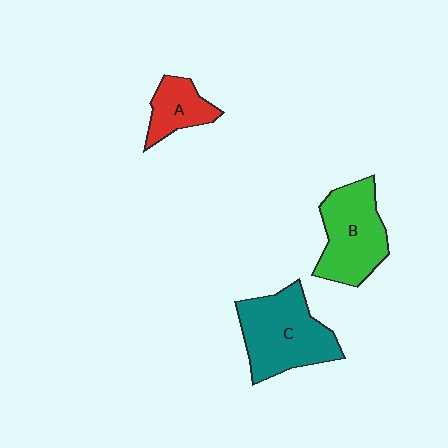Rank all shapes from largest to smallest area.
From largest to smallest: C (teal), B (green), A (red).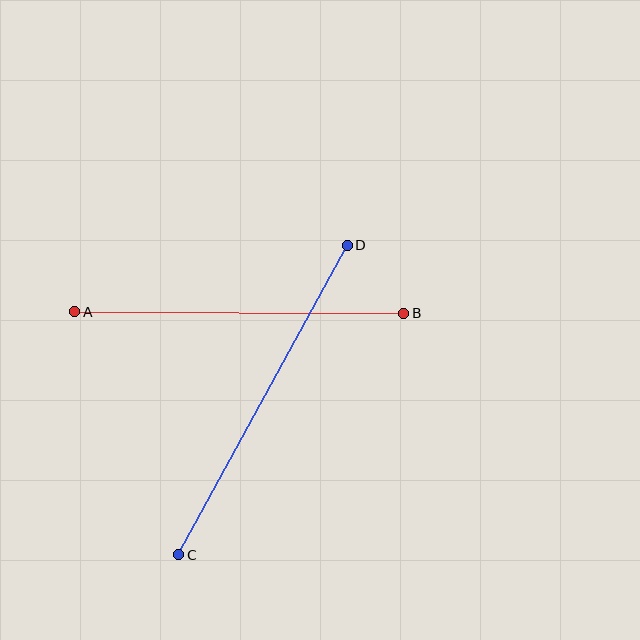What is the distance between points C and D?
The distance is approximately 353 pixels.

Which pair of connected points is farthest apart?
Points C and D are farthest apart.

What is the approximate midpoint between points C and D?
The midpoint is at approximately (263, 400) pixels.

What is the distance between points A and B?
The distance is approximately 329 pixels.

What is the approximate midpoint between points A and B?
The midpoint is at approximately (239, 312) pixels.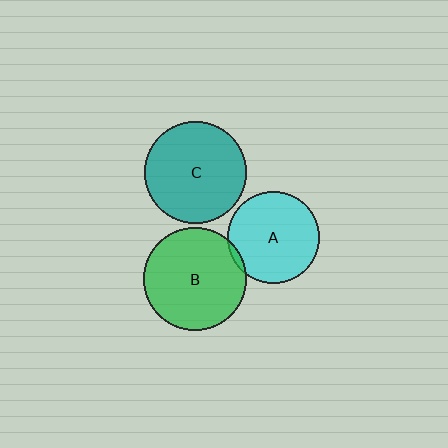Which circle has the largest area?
Circle B (green).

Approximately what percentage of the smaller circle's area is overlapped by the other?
Approximately 5%.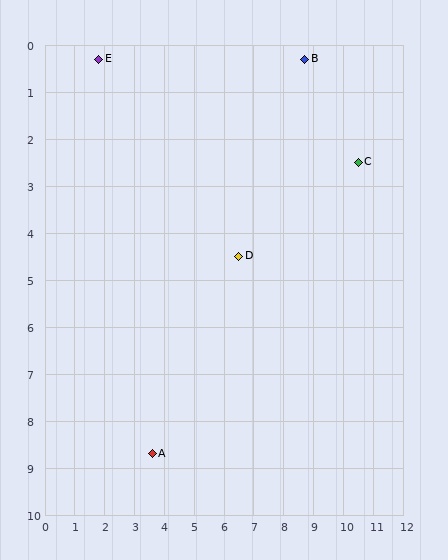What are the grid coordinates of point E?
Point E is at approximately (1.8, 0.3).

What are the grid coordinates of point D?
Point D is at approximately (6.5, 4.5).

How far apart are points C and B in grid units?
Points C and B are about 2.8 grid units apart.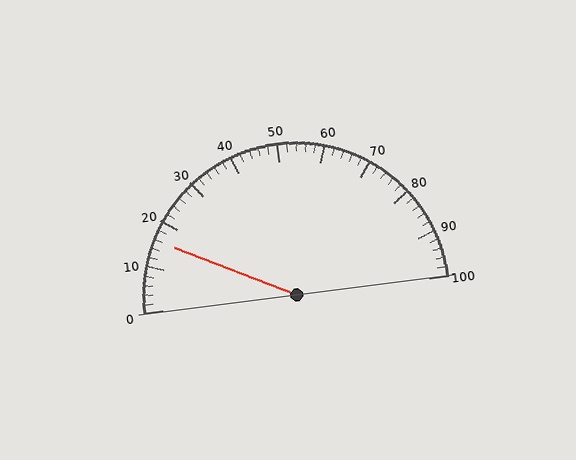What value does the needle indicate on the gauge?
The needle indicates approximately 16.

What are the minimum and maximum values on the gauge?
The gauge ranges from 0 to 100.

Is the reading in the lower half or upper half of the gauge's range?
The reading is in the lower half of the range (0 to 100).